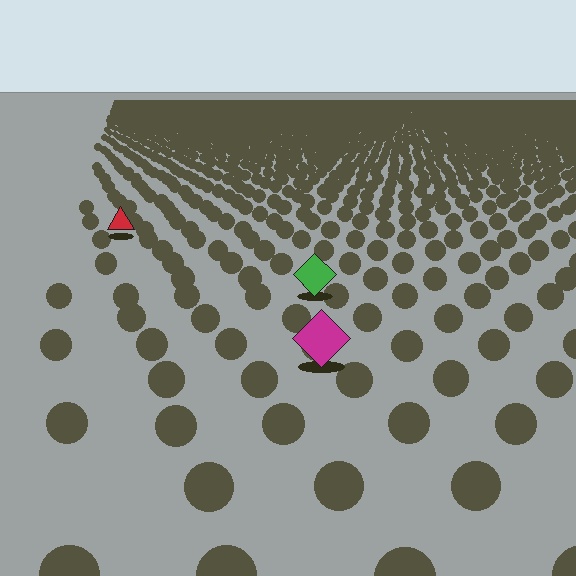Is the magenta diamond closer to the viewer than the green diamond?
Yes. The magenta diamond is closer — you can tell from the texture gradient: the ground texture is coarser near it.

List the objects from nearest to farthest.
From nearest to farthest: the magenta diamond, the green diamond, the red triangle.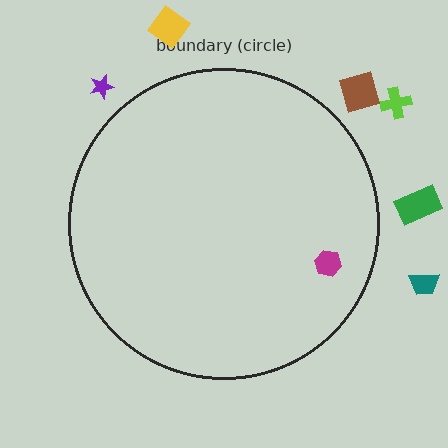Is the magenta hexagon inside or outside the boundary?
Inside.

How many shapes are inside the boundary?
1 inside, 6 outside.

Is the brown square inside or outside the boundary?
Outside.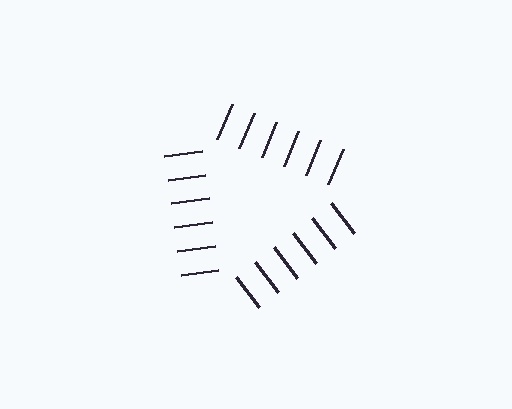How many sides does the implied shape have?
3 sides — the line-ends trace a triangle.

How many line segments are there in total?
18 — 6 along each of the 3 edges.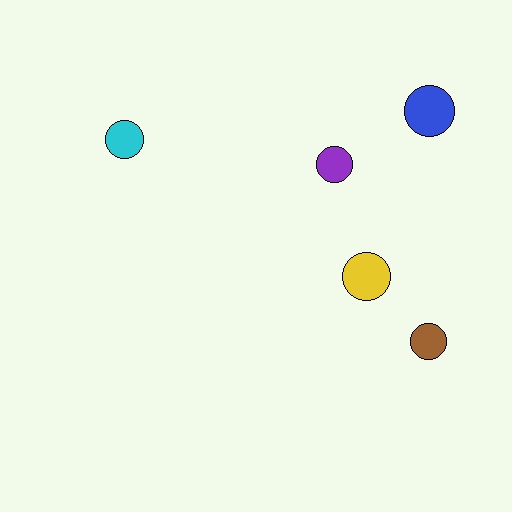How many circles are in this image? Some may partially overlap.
There are 5 circles.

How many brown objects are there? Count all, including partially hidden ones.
There is 1 brown object.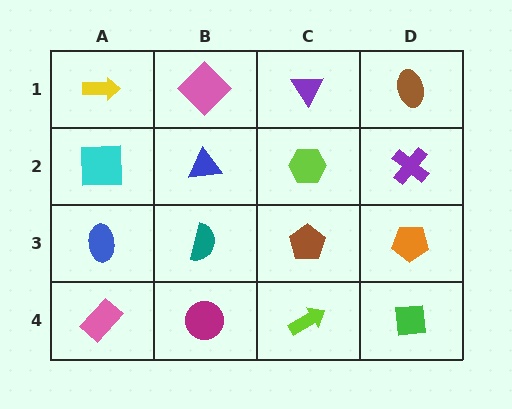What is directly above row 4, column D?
An orange pentagon.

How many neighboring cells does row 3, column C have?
4.